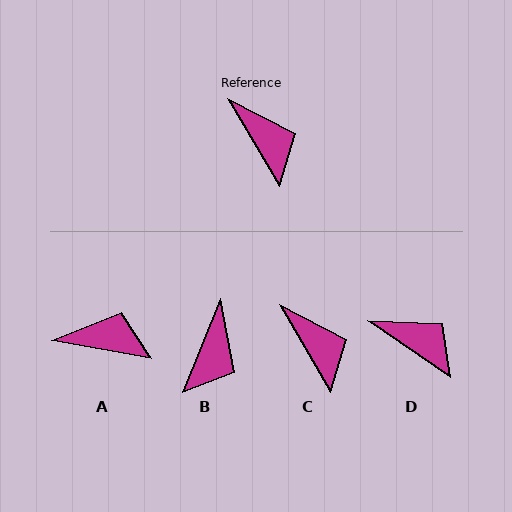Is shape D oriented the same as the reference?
No, it is off by about 25 degrees.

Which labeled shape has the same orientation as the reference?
C.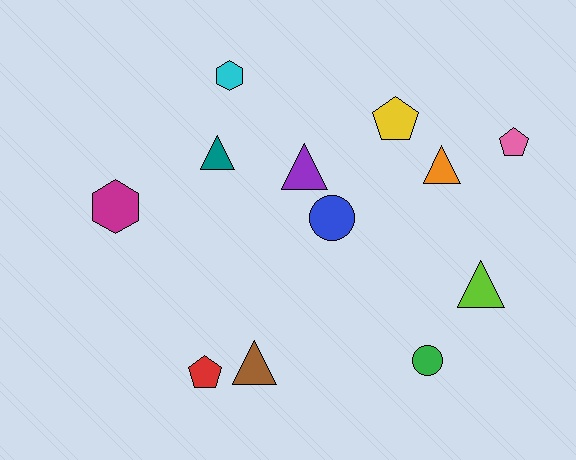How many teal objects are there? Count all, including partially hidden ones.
There is 1 teal object.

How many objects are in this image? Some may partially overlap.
There are 12 objects.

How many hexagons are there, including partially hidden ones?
There are 2 hexagons.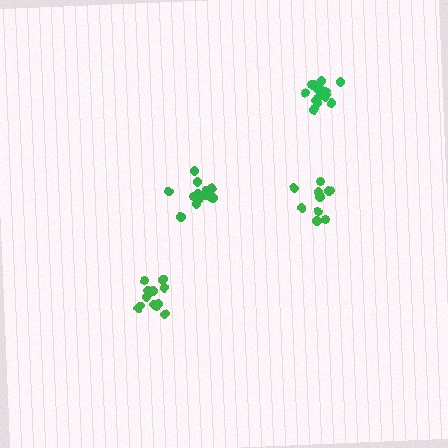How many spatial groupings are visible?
There are 4 spatial groupings.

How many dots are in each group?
Group 1: 13 dots, Group 2: 17 dots, Group 3: 13 dots, Group 4: 11 dots (54 total).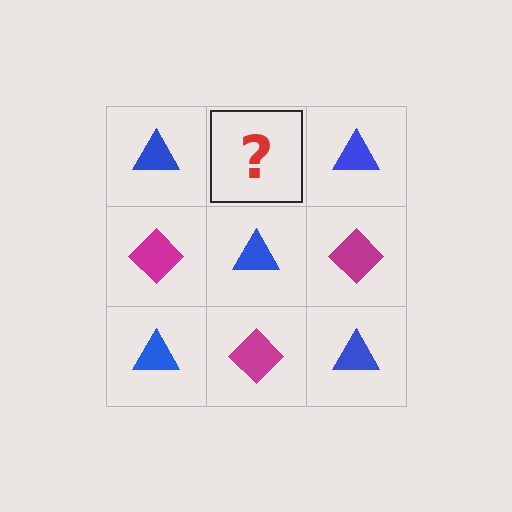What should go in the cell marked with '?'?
The missing cell should contain a magenta diamond.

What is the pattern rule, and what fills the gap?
The rule is that it alternates blue triangle and magenta diamond in a checkerboard pattern. The gap should be filled with a magenta diamond.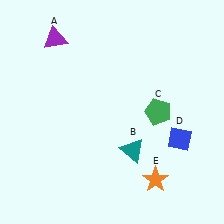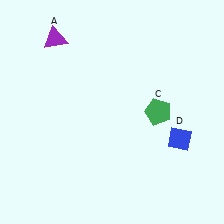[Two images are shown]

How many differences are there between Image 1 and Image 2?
There are 2 differences between the two images.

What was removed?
The orange star (E), the teal triangle (B) were removed in Image 2.